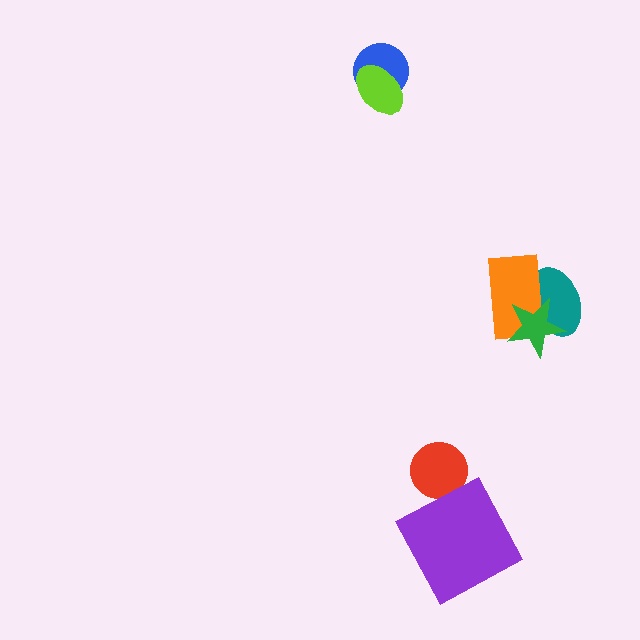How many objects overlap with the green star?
2 objects overlap with the green star.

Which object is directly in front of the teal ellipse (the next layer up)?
The orange rectangle is directly in front of the teal ellipse.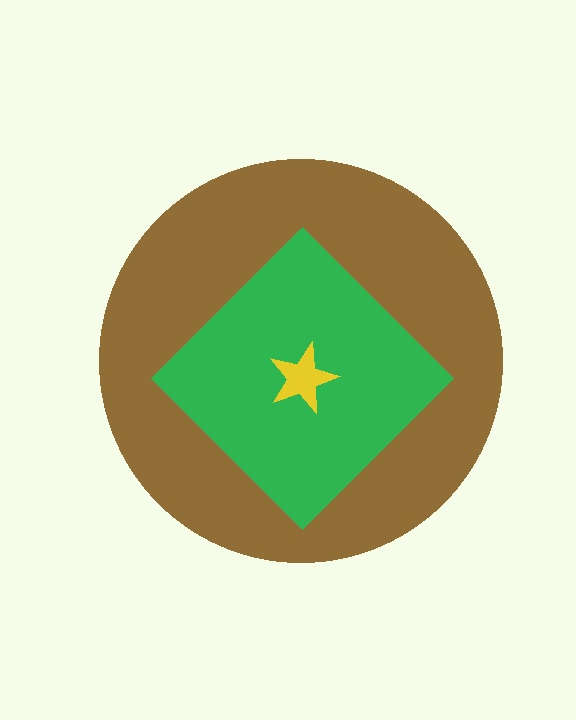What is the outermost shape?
The brown circle.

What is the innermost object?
The yellow star.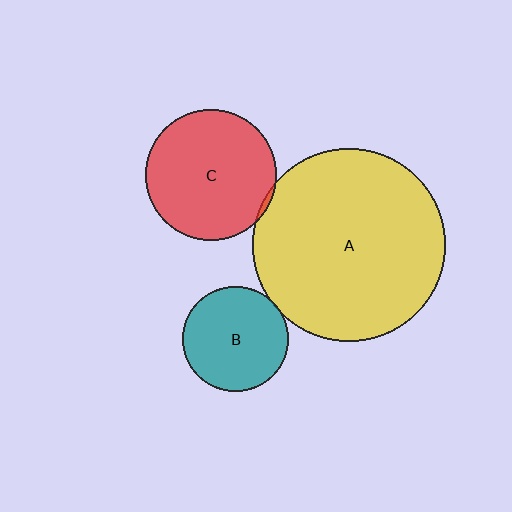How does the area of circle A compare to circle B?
Approximately 3.3 times.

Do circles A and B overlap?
Yes.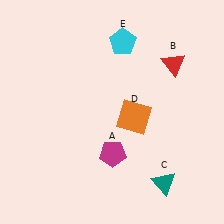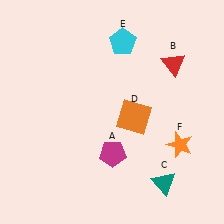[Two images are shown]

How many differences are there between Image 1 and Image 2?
There is 1 difference between the two images.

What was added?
An orange star (F) was added in Image 2.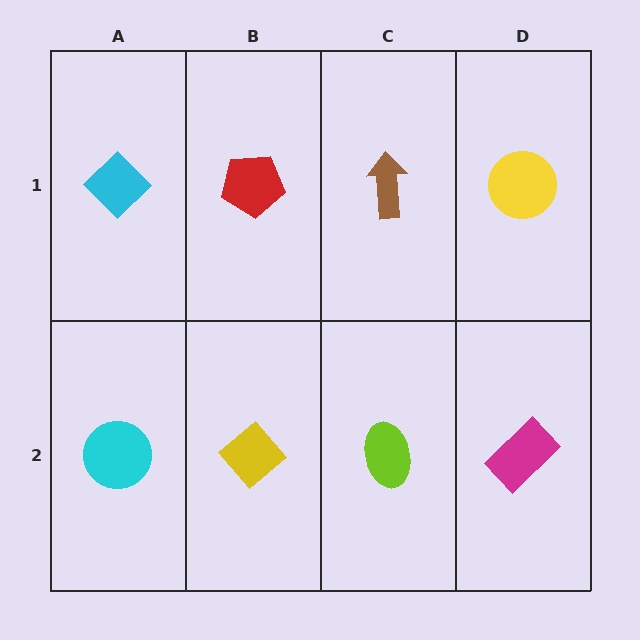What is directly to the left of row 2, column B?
A cyan circle.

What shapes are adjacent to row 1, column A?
A cyan circle (row 2, column A), a red pentagon (row 1, column B).